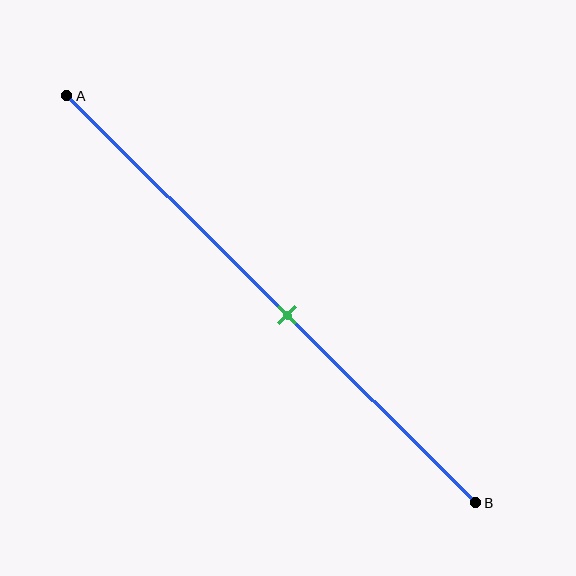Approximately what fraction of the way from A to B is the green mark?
The green mark is approximately 55% of the way from A to B.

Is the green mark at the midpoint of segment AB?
No, the mark is at about 55% from A, not at the 50% midpoint.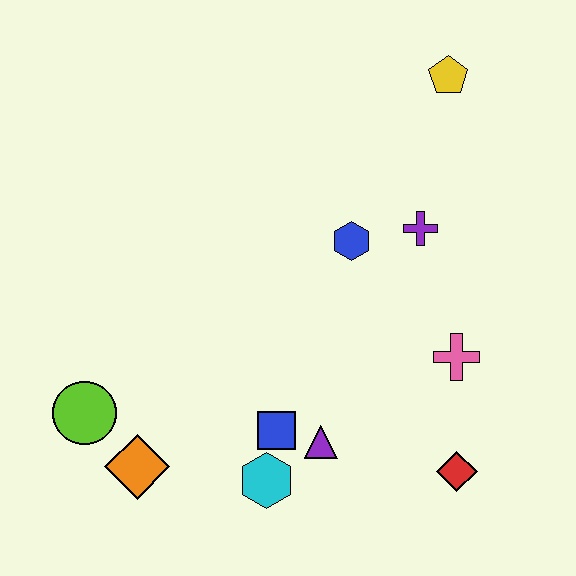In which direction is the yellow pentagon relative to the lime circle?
The yellow pentagon is to the right of the lime circle.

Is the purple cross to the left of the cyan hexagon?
No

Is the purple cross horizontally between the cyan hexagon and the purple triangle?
No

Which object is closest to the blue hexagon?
The purple cross is closest to the blue hexagon.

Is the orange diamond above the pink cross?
No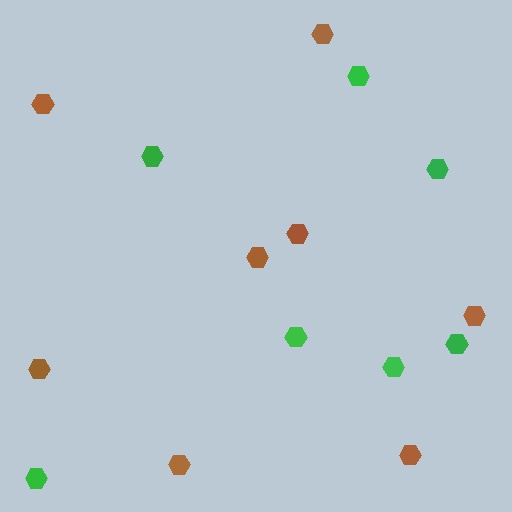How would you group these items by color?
There are 2 groups: one group of brown hexagons (8) and one group of green hexagons (7).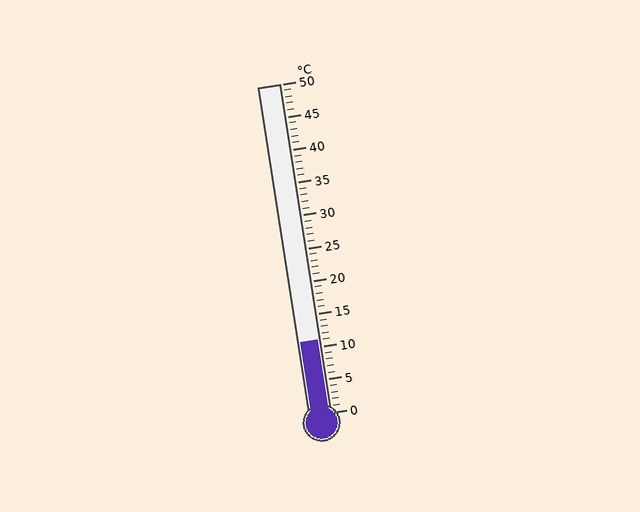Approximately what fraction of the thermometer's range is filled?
The thermometer is filled to approximately 20% of its range.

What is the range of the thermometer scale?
The thermometer scale ranges from 0°C to 50°C.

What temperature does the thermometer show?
The thermometer shows approximately 11°C.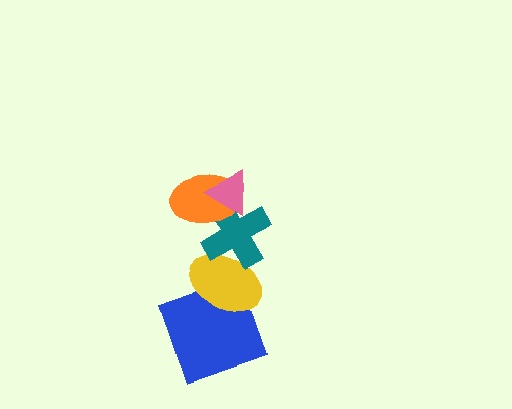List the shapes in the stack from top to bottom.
From top to bottom: the pink triangle, the orange ellipse, the teal cross, the yellow ellipse, the blue square.